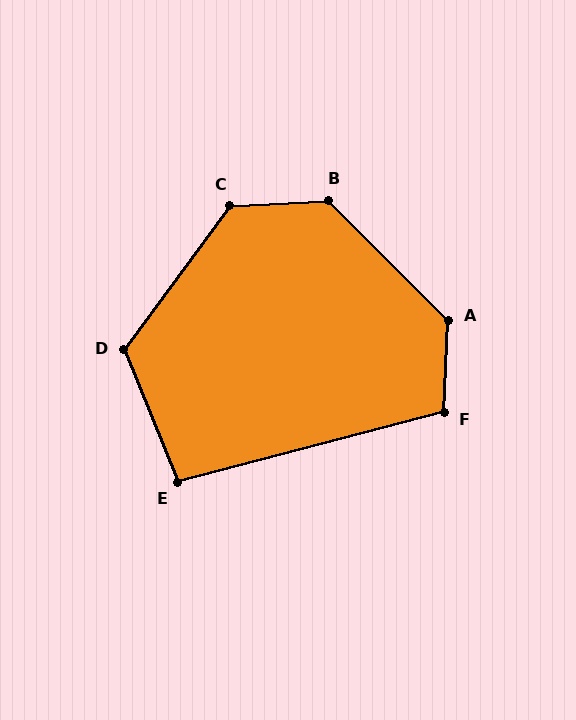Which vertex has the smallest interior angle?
E, at approximately 98 degrees.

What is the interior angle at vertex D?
Approximately 121 degrees (obtuse).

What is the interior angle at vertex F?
Approximately 107 degrees (obtuse).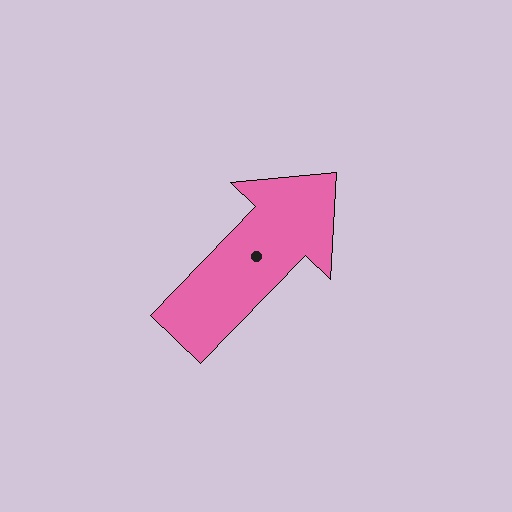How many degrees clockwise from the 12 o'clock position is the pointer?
Approximately 44 degrees.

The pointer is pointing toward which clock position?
Roughly 1 o'clock.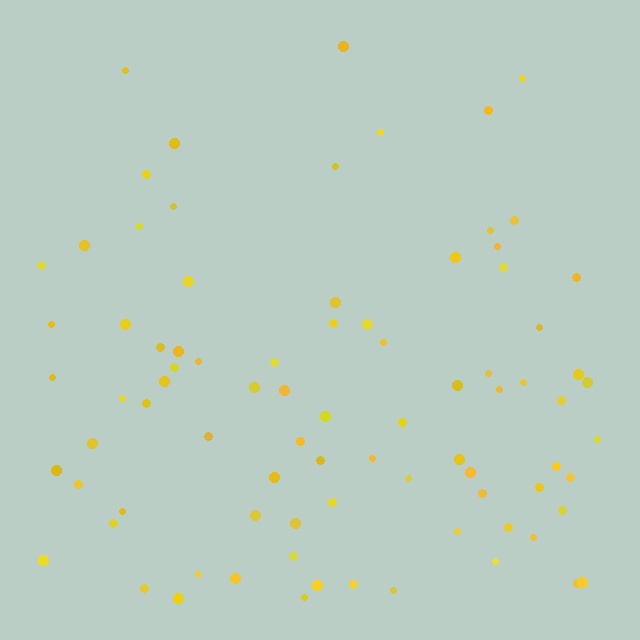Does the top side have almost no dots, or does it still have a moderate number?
Still a moderate number, just noticeably fewer than the bottom.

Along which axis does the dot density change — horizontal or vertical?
Vertical.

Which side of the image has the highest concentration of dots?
The bottom.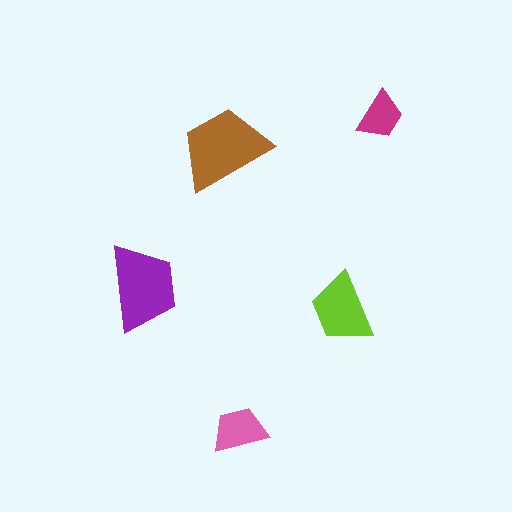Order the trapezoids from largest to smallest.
the brown one, the purple one, the lime one, the pink one, the magenta one.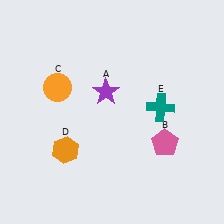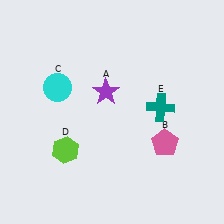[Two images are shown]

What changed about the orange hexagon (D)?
In Image 1, D is orange. In Image 2, it changed to lime.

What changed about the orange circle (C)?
In Image 1, C is orange. In Image 2, it changed to cyan.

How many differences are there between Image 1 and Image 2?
There are 2 differences between the two images.